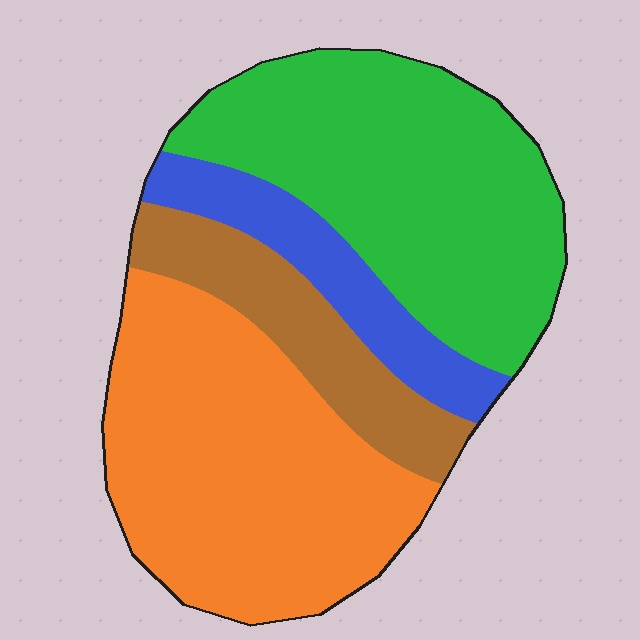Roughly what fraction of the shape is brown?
Brown takes up about one eighth (1/8) of the shape.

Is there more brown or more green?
Green.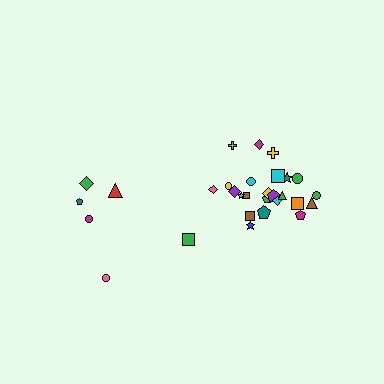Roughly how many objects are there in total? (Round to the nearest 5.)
Roughly 30 objects in total.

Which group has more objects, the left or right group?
The right group.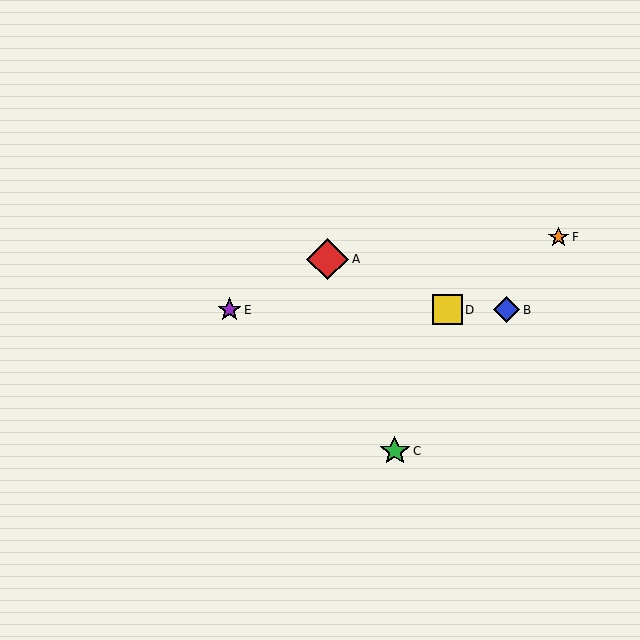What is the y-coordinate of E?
Object E is at y≈310.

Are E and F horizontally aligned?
No, E is at y≈310 and F is at y≈237.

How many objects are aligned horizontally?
3 objects (B, D, E) are aligned horizontally.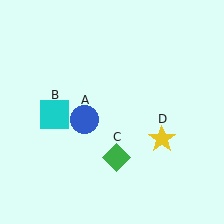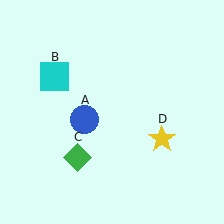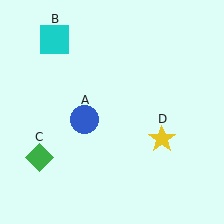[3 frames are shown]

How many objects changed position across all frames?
2 objects changed position: cyan square (object B), green diamond (object C).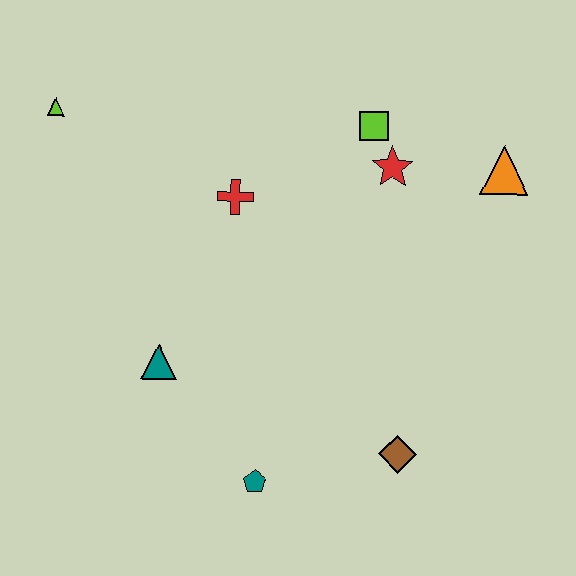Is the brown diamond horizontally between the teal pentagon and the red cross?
No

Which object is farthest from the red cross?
The brown diamond is farthest from the red cross.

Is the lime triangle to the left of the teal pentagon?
Yes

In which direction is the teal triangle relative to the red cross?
The teal triangle is below the red cross.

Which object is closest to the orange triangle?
The red star is closest to the orange triangle.